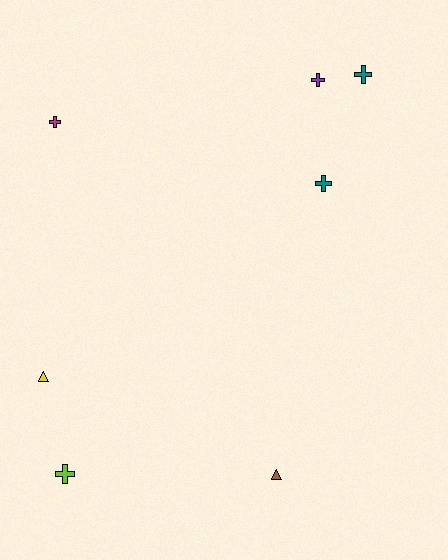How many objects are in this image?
There are 7 objects.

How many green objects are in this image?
There are no green objects.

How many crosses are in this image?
There are 5 crosses.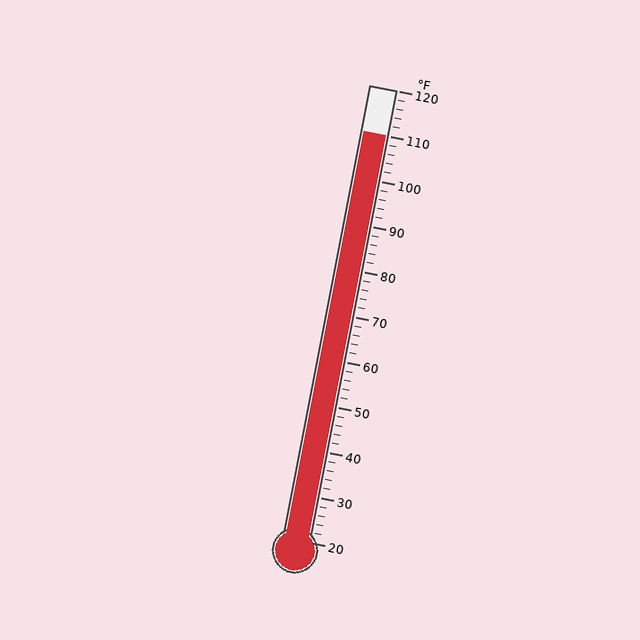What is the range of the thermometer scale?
The thermometer scale ranges from 20°F to 120°F.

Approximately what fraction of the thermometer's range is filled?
The thermometer is filled to approximately 90% of its range.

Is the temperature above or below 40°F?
The temperature is above 40°F.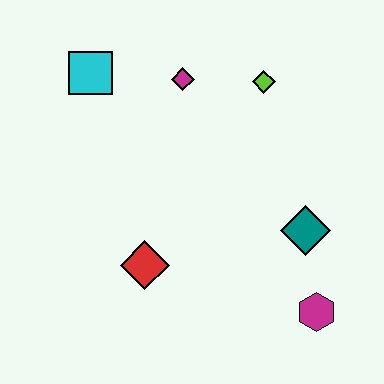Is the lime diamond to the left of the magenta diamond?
No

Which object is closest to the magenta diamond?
The lime diamond is closest to the magenta diamond.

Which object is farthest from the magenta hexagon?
The cyan square is farthest from the magenta hexagon.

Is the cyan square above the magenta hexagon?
Yes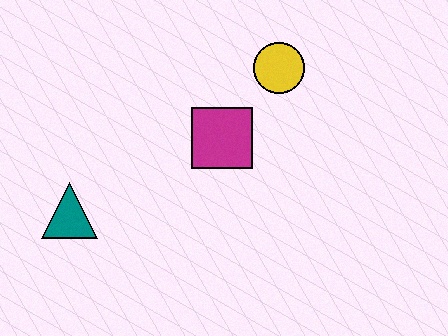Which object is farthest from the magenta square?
The teal triangle is farthest from the magenta square.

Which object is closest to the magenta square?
The yellow circle is closest to the magenta square.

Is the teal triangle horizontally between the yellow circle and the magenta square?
No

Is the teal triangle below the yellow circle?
Yes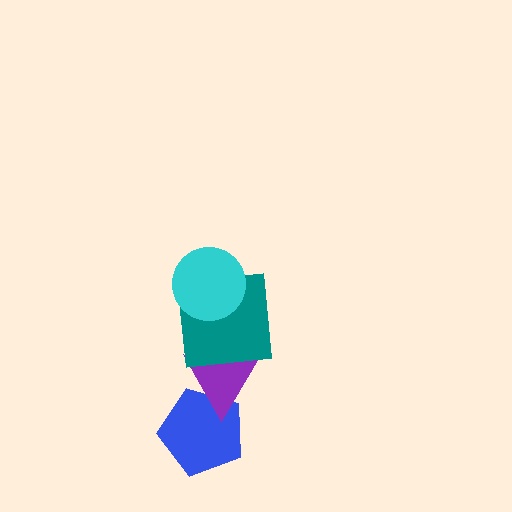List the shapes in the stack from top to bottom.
From top to bottom: the cyan circle, the teal square, the purple triangle, the blue pentagon.